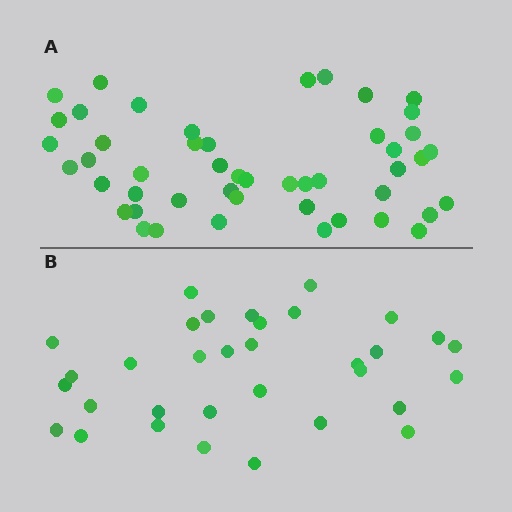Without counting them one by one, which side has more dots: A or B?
Region A (the top region) has more dots.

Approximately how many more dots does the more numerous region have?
Region A has approximately 15 more dots than region B.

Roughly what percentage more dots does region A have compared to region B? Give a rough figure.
About 45% more.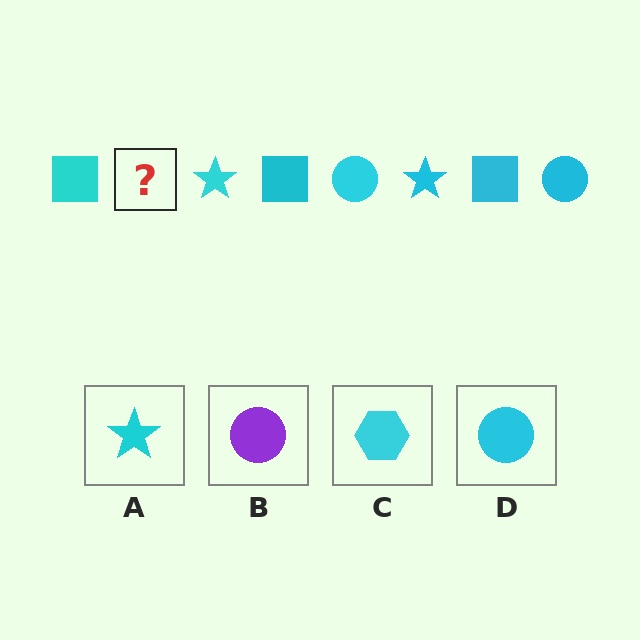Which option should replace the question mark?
Option D.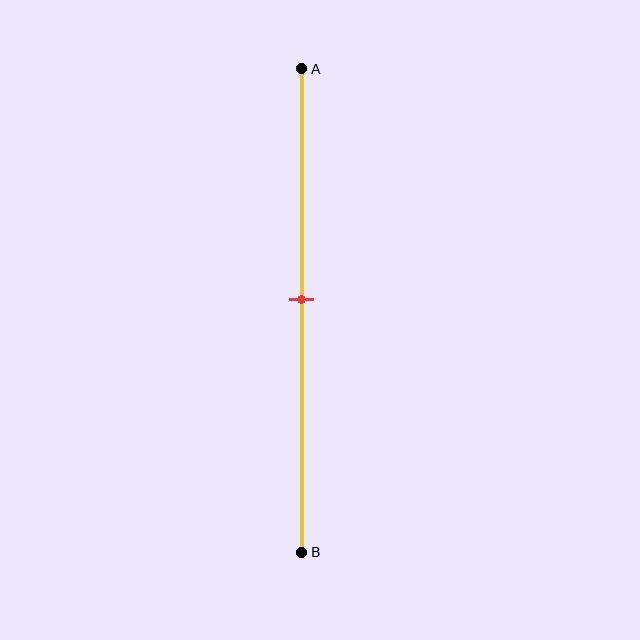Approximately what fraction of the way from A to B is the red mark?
The red mark is approximately 50% of the way from A to B.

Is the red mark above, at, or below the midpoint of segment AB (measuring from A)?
The red mark is approximately at the midpoint of segment AB.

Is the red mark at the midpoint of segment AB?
Yes, the mark is approximately at the midpoint.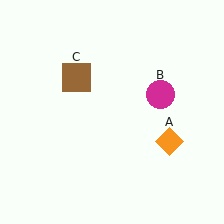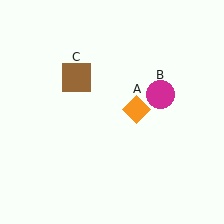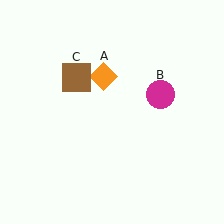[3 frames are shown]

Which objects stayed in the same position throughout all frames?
Magenta circle (object B) and brown square (object C) remained stationary.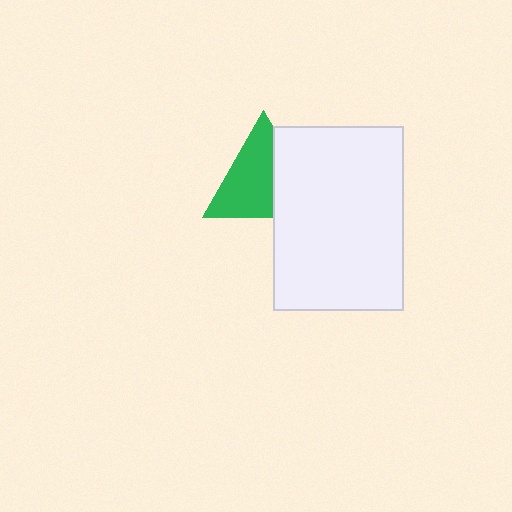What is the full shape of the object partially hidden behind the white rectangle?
The partially hidden object is a green triangle.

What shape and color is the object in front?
The object in front is a white rectangle.